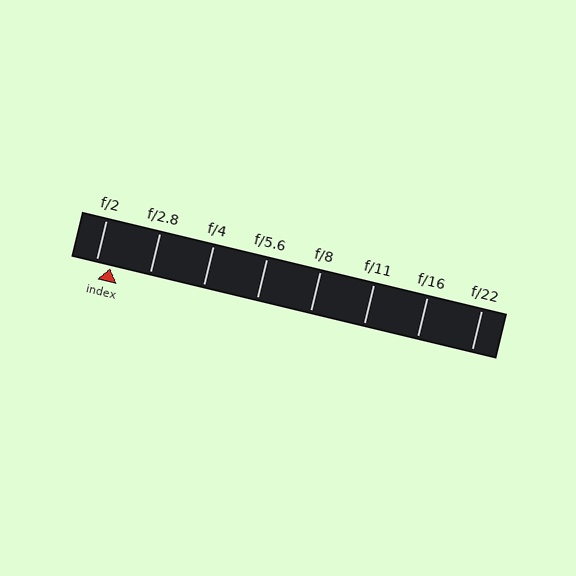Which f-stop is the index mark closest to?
The index mark is closest to f/2.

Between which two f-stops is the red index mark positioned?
The index mark is between f/2 and f/2.8.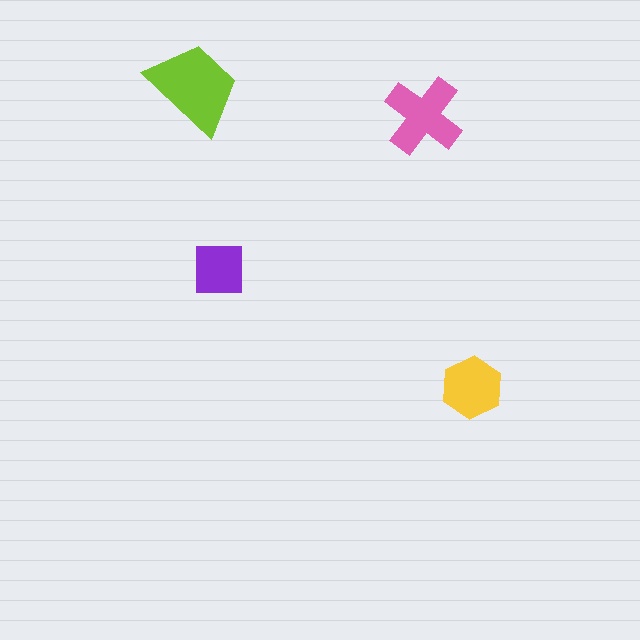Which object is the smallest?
The purple square.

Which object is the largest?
The lime trapezoid.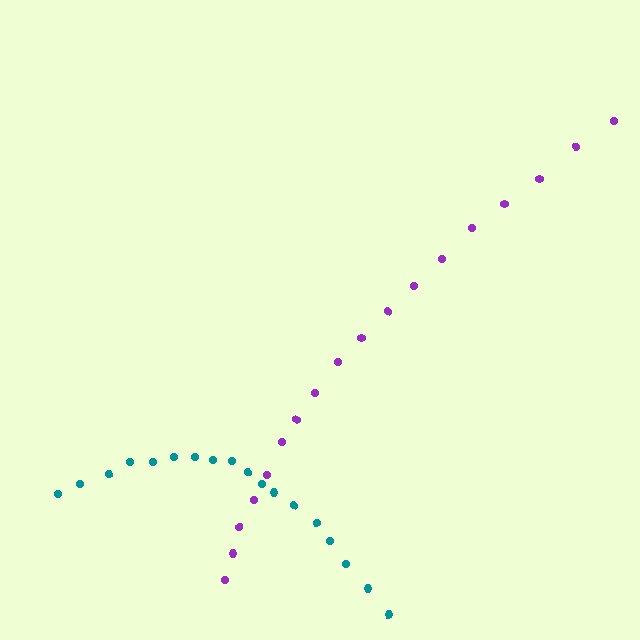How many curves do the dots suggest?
There are 2 distinct paths.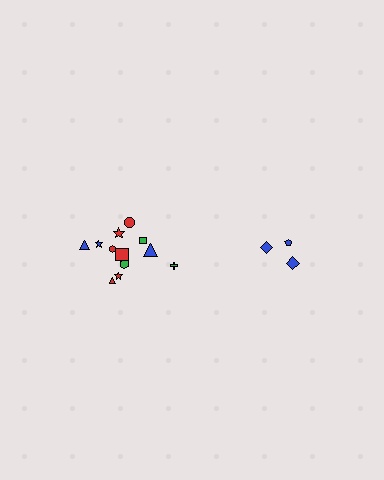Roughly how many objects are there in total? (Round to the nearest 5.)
Roughly 15 objects in total.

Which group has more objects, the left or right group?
The left group.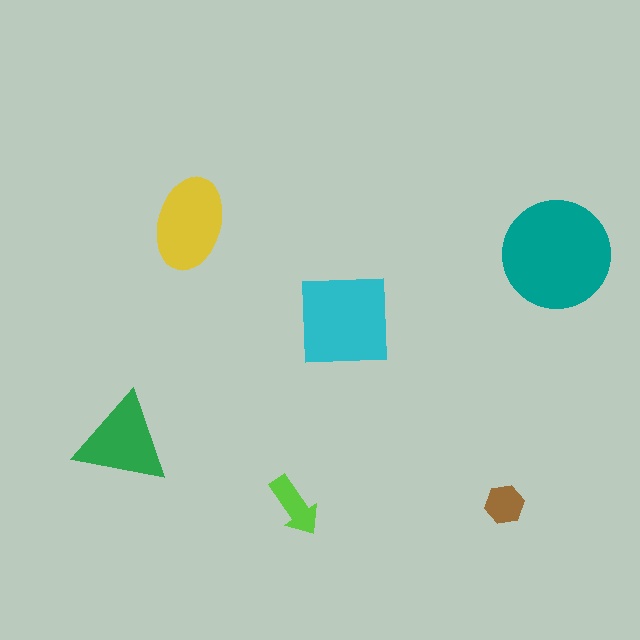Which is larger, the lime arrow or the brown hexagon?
The lime arrow.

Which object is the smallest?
The brown hexagon.